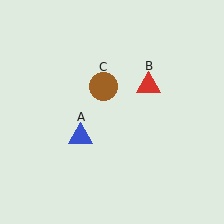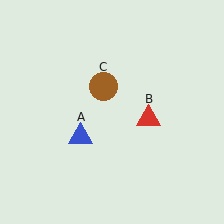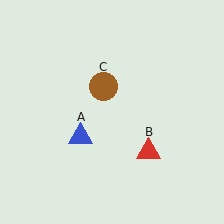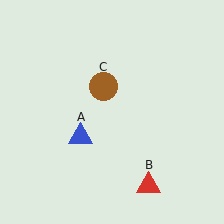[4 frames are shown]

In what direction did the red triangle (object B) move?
The red triangle (object B) moved down.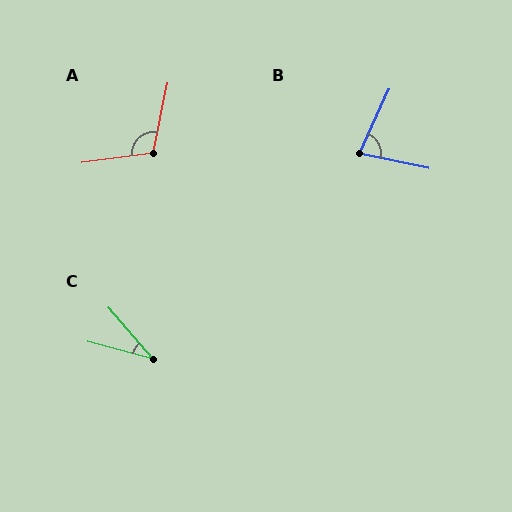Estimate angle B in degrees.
Approximately 77 degrees.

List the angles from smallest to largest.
C (34°), B (77°), A (109°).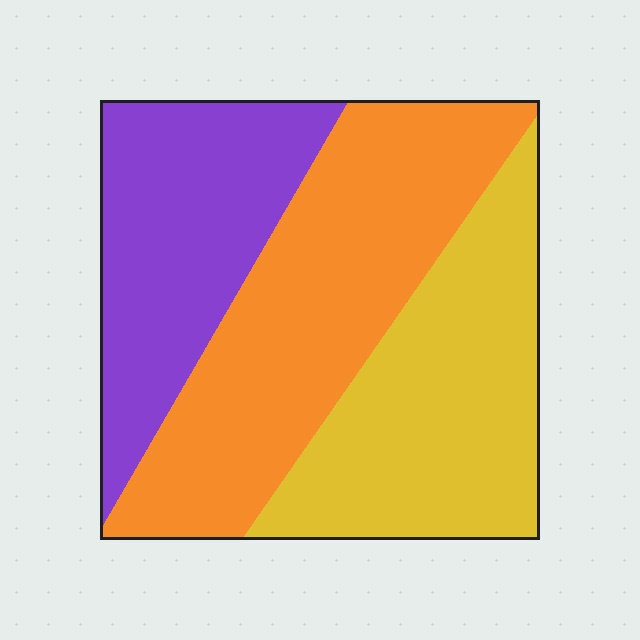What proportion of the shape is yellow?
Yellow covers around 35% of the shape.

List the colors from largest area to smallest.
From largest to smallest: orange, yellow, purple.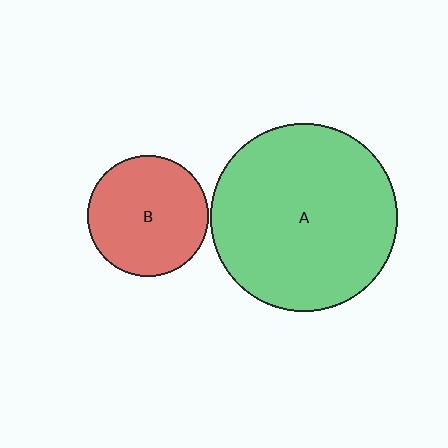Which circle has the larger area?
Circle A (green).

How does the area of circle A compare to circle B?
Approximately 2.4 times.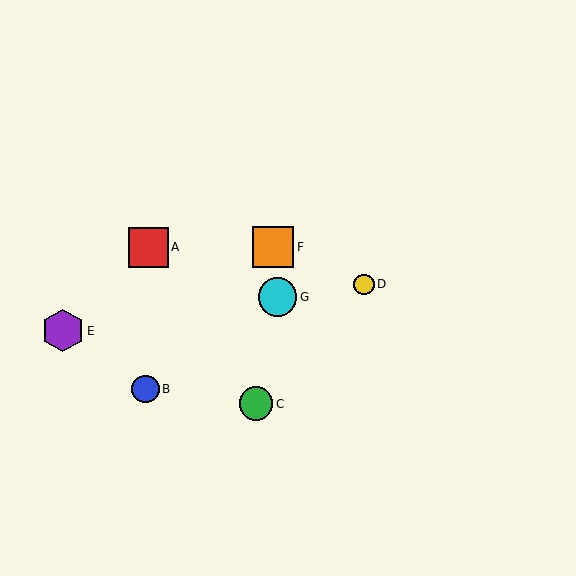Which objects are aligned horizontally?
Objects A, F are aligned horizontally.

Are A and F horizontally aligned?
Yes, both are at y≈247.